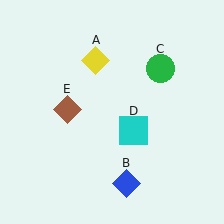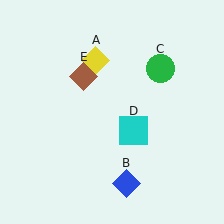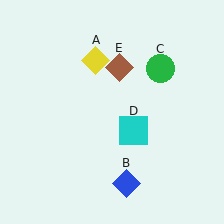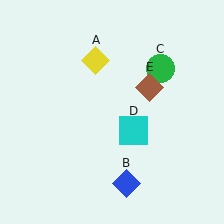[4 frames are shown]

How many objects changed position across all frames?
1 object changed position: brown diamond (object E).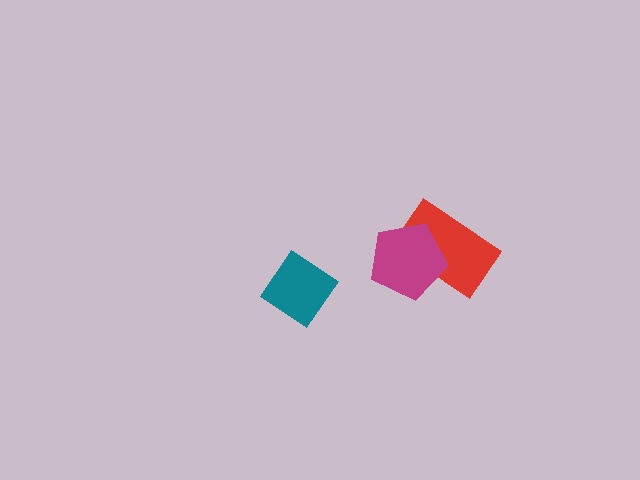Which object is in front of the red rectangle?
The magenta pentagon is in front of the red rectangle.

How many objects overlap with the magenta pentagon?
1 object overlaps with the magenta pentagon.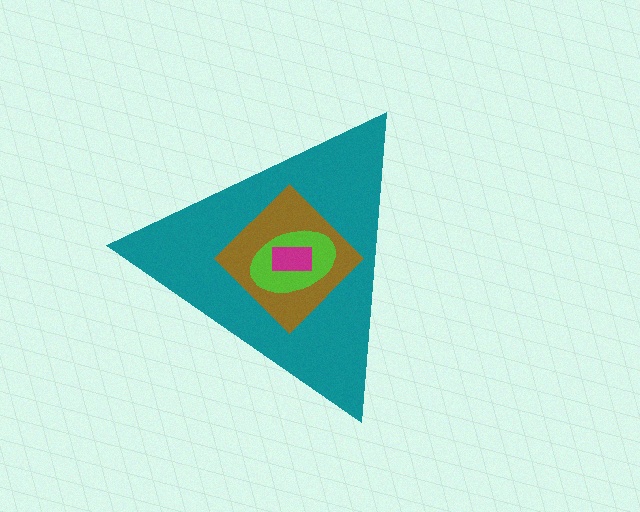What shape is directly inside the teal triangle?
The brown diamond.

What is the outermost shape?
The teal triangle.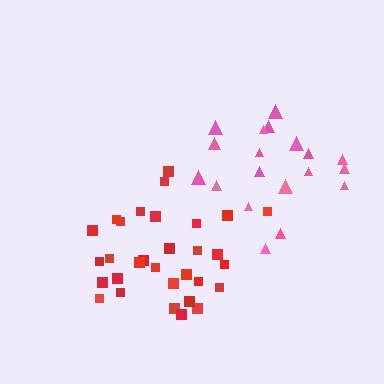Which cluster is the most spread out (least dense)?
Pink.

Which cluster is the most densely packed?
Red.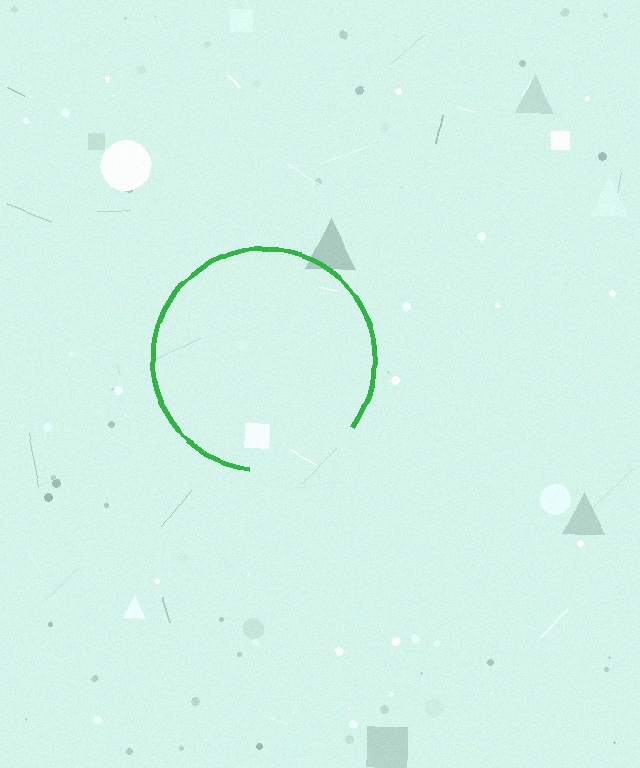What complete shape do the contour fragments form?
The contour fragments form a circle.